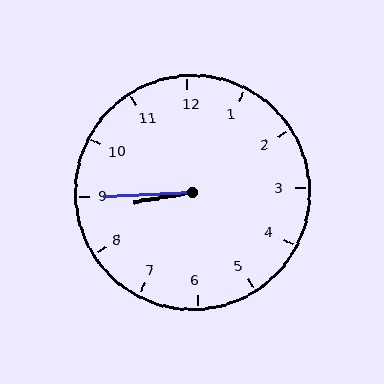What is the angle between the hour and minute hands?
Approximately 8 degrees.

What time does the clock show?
8:45.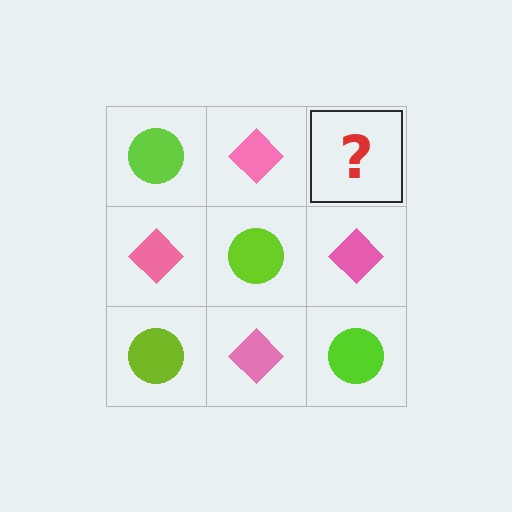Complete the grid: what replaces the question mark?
The question mark should be replaced with a lime circle.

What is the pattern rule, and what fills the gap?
The rule is that it alternates lime circle and pink diamond in a checkerboard pattern. The gap should be filled with a lime circle.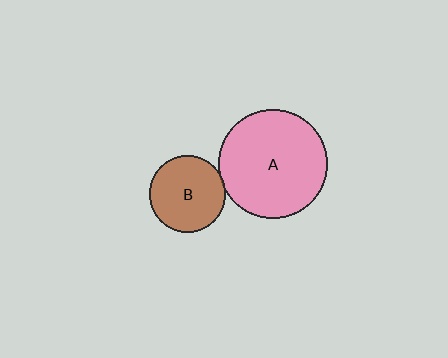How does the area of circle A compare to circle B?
Approximately 2.0 times.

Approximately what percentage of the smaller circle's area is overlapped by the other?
Approximately 5%.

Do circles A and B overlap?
Yes.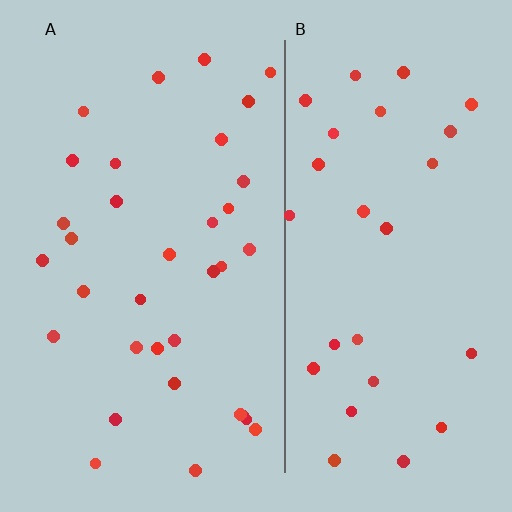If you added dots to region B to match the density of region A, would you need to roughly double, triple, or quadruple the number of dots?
Approximately double.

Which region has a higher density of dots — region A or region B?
A (the left).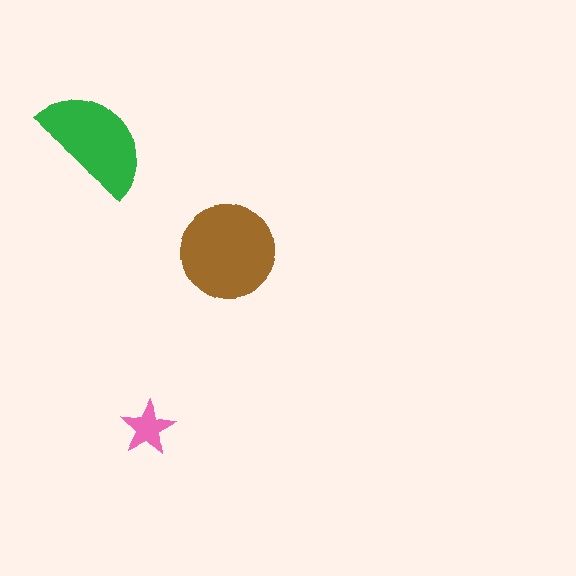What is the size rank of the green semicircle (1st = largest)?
2nd.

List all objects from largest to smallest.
The brown circle, the green semicircle, the pink star.